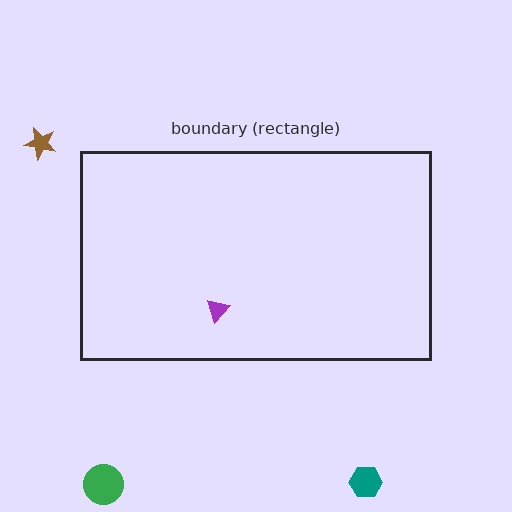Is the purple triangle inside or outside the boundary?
Inside.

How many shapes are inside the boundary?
1 inside, 3 outside.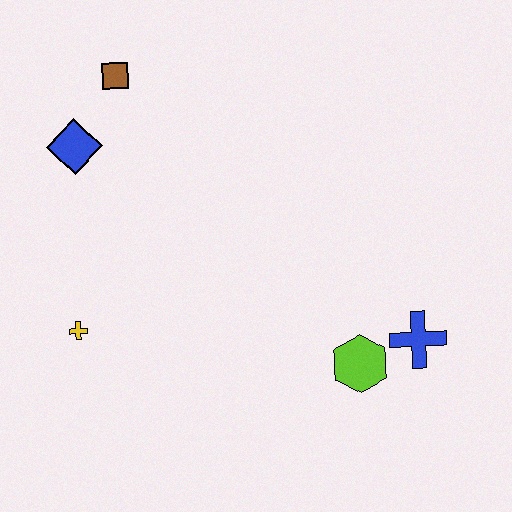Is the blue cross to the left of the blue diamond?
No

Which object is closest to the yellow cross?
The blue diamond is closest to the yellow cross.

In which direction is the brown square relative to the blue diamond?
The brown square is above the blue diamond.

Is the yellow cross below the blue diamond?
Yes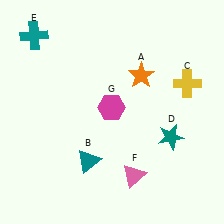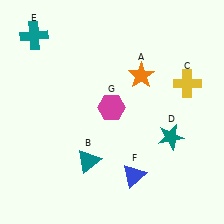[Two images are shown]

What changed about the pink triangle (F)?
In Image 1, F is pink. In Image 2, it changed to blue.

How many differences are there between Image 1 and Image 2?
There is 1 difference between the two images.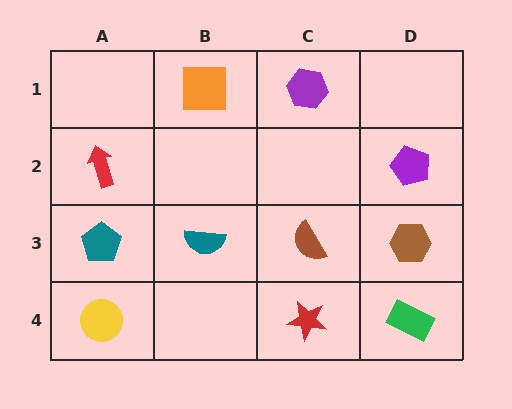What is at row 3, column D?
A brown hexagon.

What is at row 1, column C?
A purple hexagon.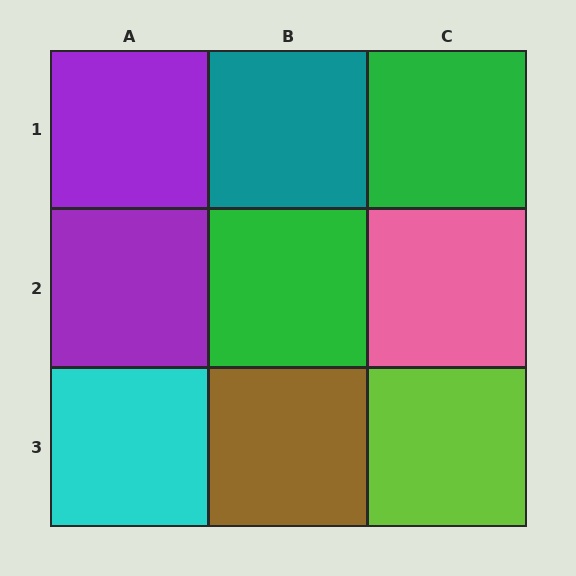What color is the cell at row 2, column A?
Purple.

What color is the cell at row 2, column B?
Green.